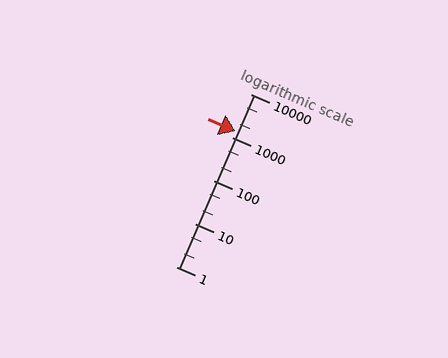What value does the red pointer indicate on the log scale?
The pointer indicates approximately 1400.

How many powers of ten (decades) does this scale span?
The scale spans 4 decades, from 1 to 10000.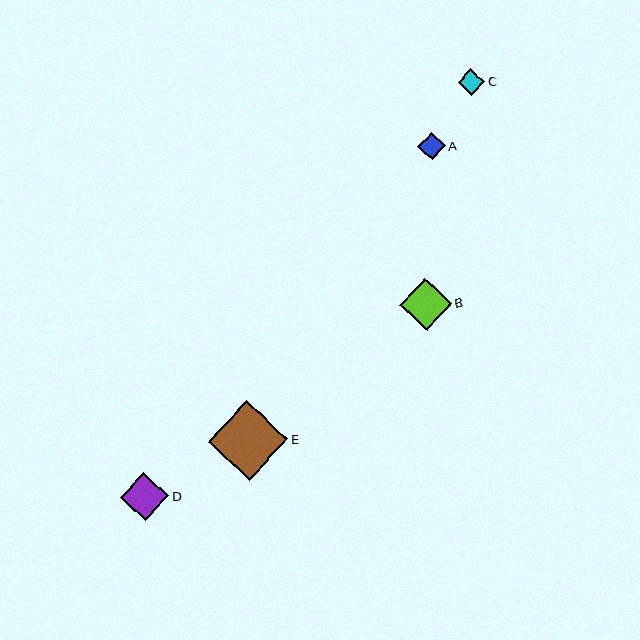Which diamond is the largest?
Diamond E is the largest with a size of approximately 80 pixels.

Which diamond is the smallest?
Diamond C is the smallest with a size of approximately 26 pixels.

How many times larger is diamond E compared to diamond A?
Diamond E is approximately 2.9 times the size of diamond A.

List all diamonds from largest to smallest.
From largest to smallest: E, B, D, A, C.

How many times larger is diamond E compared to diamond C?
Diamond E is approximately 3.0 times the size of diamond C.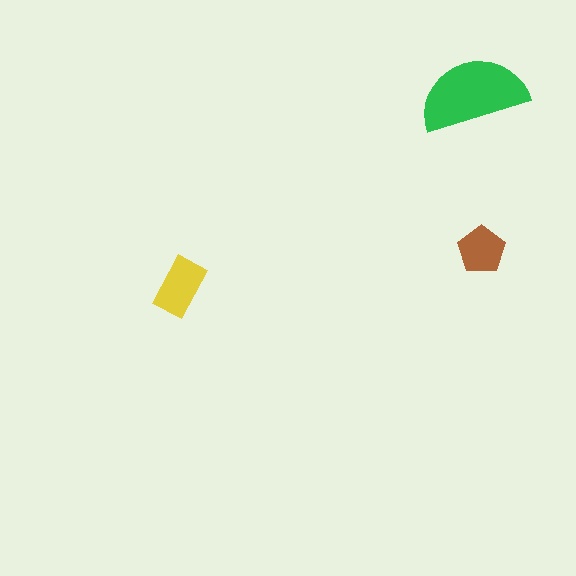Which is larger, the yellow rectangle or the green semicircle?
The green semicircle.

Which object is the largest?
The green semicircle.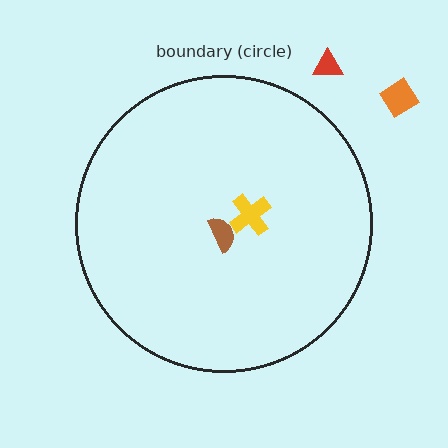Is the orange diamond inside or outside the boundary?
Outside.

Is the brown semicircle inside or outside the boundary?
Inside.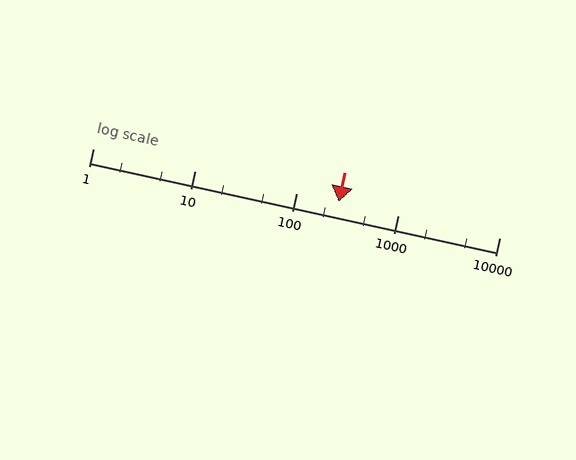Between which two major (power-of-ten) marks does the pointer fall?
The pointer is between 100 and 1000.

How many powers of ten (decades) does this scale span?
The scale spans 4 decades, from 1 to 10000.